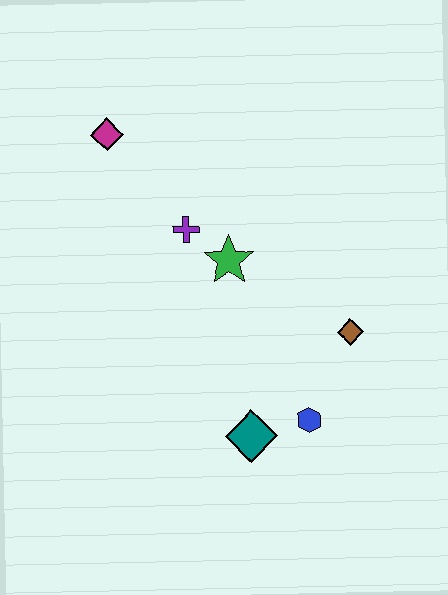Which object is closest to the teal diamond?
The blue hexagon is closest to the teal diamond.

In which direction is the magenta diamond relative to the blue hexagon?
The magenta diamond is above the blue hexagon.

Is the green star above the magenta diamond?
No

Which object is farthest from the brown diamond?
The magenta diamond is farthest from the brown diamond.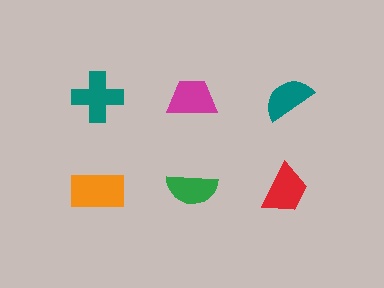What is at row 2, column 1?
An orange rectangle.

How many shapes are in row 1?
3 shapes.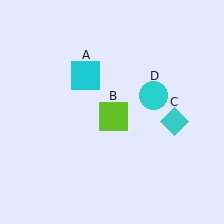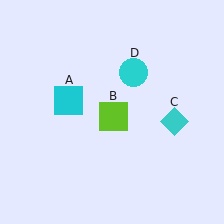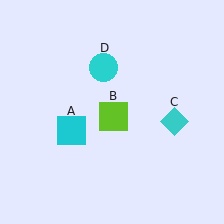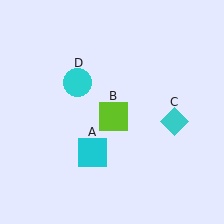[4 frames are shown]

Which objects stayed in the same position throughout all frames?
Lime square (object B) and cyan diamond (object C) remained stationary.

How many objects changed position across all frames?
2 objects changed position: cyan square (object A), cyan circle (object D).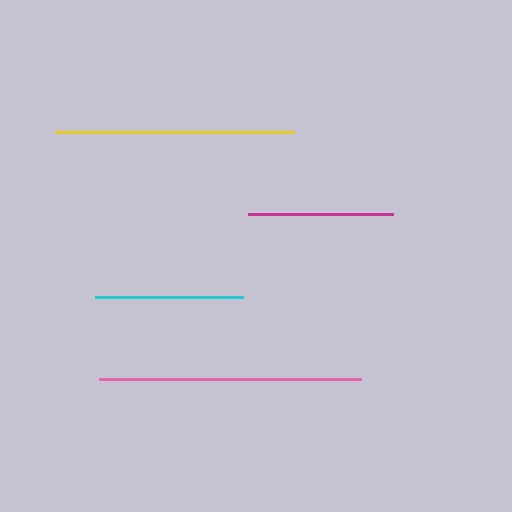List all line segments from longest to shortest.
From longest to shortest: pink, yellow, cyan, magenta.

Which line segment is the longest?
The pink line is the longest at approximately 262 pixels.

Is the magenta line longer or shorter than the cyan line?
The cyan line is longer than the magenta line.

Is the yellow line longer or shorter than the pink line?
The pink line is longer than the yellow line.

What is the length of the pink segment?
The pink segment is approximately 262 pixels long.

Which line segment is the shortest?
The magenta line is the shortest at approximately 144 pixels.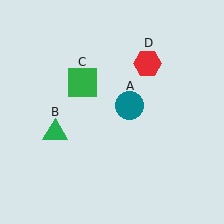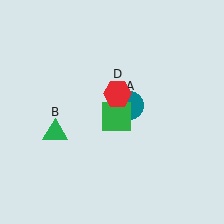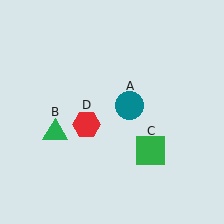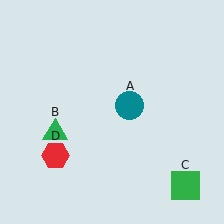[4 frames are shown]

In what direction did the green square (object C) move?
The green square (object C) moved down and to the right.